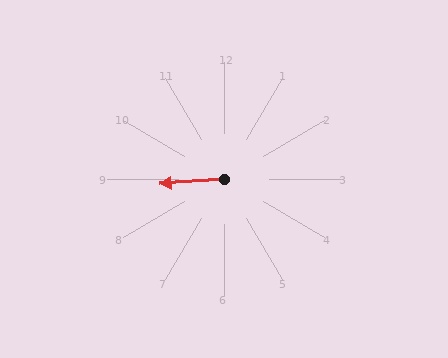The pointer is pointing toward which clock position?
Roughly 9 o'clock.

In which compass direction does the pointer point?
West.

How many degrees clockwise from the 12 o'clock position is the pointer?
Approximately 266 degrees.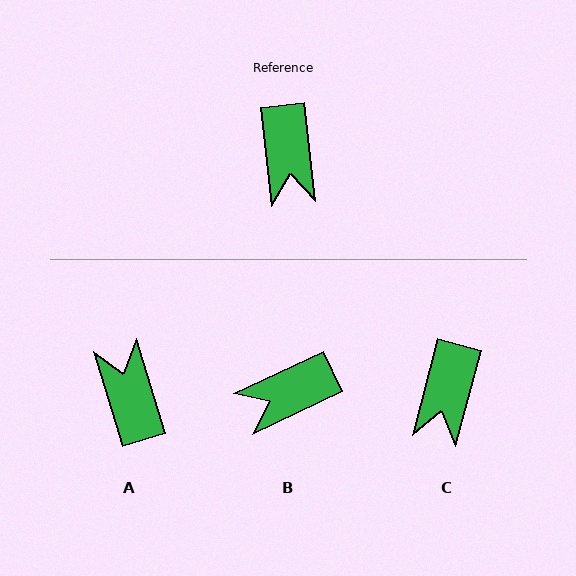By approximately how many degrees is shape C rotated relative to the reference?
Approximately 21 degrees clockwise.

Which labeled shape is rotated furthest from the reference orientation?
A, about 169 degrees away.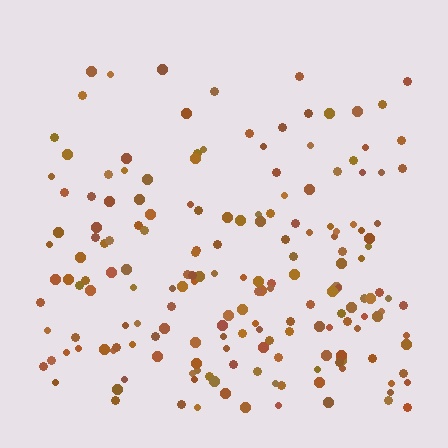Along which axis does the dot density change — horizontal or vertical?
Vertical.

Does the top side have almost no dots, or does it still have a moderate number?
Still a moderate number, just noticeably fewer than the bottom.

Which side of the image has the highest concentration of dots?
The bottom.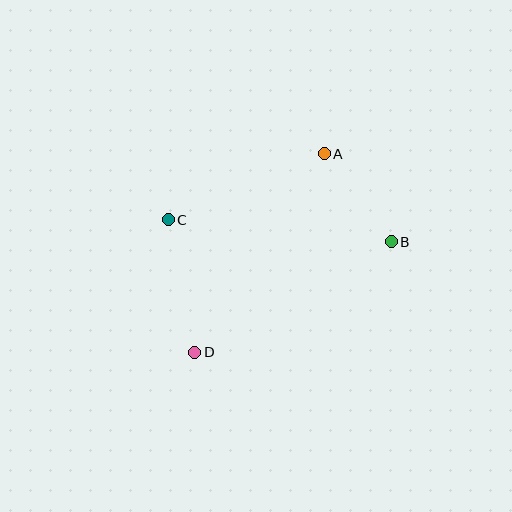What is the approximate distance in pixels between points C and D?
The distance between C and D is approximately 135 pixels.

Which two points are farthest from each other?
Points A and D are farthest from each other.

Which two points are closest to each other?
Points A and B are closest to each other.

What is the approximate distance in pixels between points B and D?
The distance between B and D is approximately 225 pixels.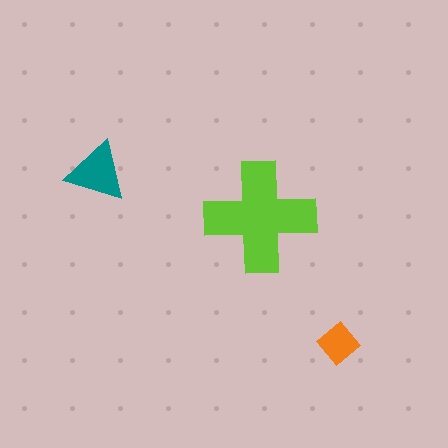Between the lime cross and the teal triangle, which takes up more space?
The lime cross.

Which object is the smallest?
The orange diamond.